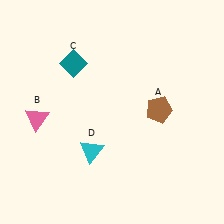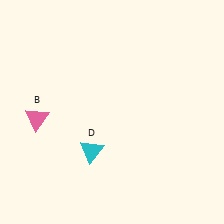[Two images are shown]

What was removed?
The brown pentagon (A), the teal diamond (C) were removed in Image 2.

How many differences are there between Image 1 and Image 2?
There are 2 differences between the two images.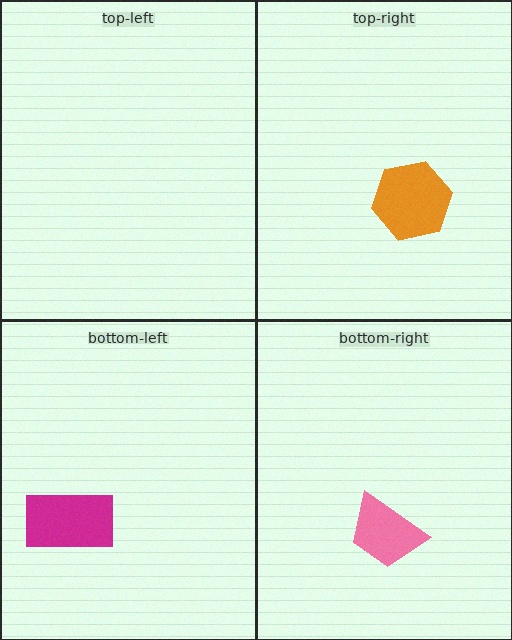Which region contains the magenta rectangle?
The bottom-left region.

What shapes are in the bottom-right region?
The pink trapezoid.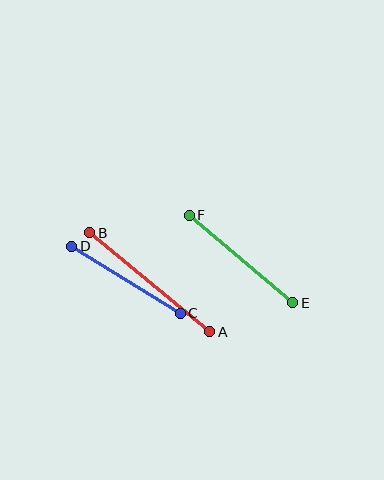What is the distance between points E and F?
The distance is approximately 135 pixels.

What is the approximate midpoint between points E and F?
The midpoint is at approximately (241, 259) pixels.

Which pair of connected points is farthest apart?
Points A and B are farthest apart.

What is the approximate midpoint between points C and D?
The midpoint is at approximately (126, 280) pixels.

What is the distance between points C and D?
The distance is approximately 127 pixels.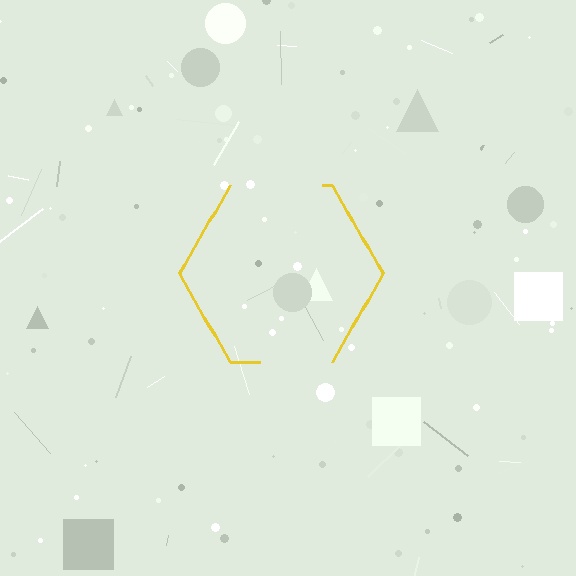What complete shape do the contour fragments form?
The contour fragments form a hexagon.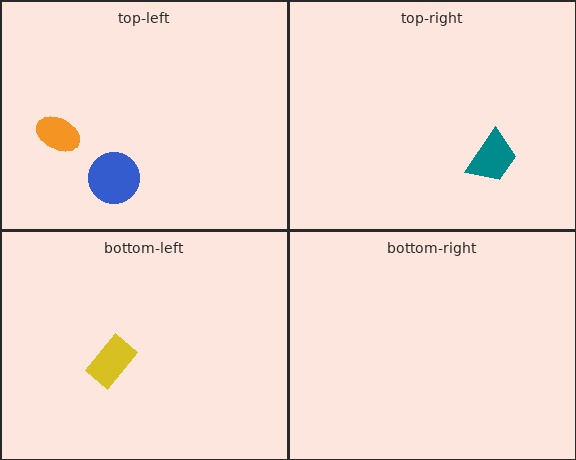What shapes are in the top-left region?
The orange ellipse, the blue circle.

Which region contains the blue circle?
The top-left region.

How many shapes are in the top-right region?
1.